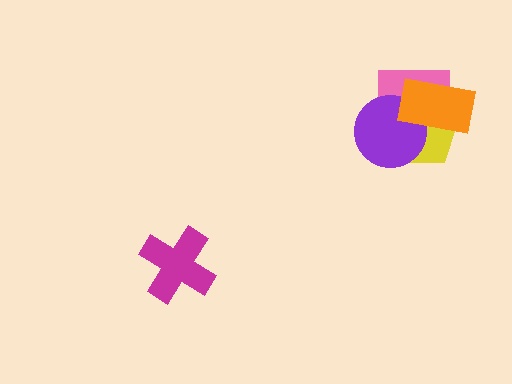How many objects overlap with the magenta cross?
0 objects overlap with the magenta cross.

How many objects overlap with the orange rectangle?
3 objects overlap with the orange rectangle.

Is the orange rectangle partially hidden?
No, no other shape covers it.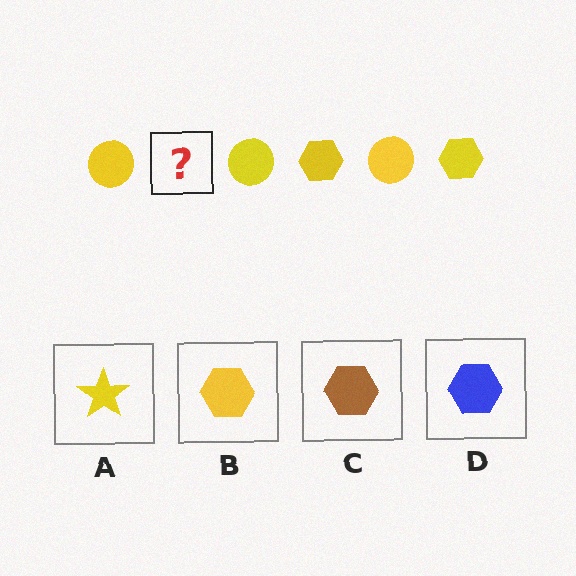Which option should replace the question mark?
Option B.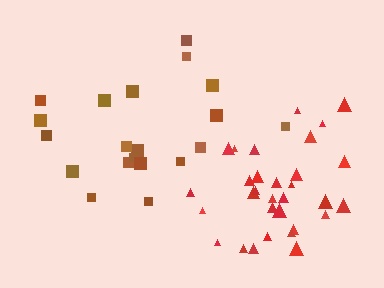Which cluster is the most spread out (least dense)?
Brown.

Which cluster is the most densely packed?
Red.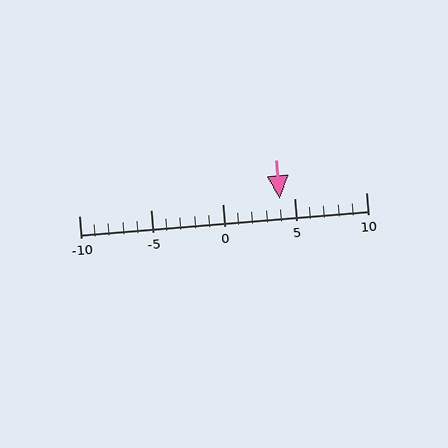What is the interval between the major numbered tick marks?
The major tick marks are spaced 5 units apart.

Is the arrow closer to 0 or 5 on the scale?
The arrow is closer to 5.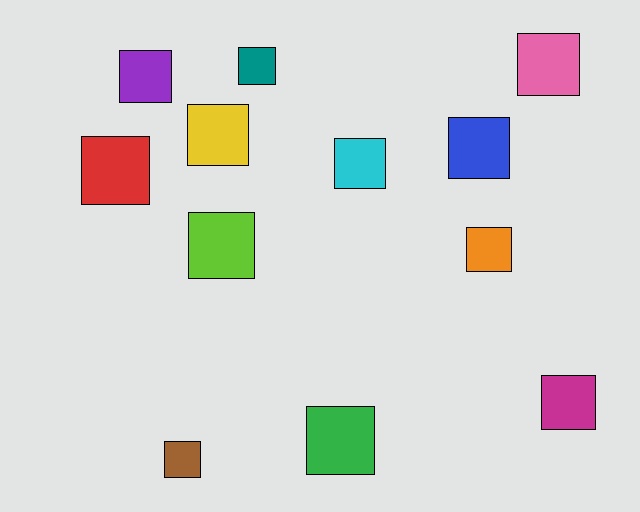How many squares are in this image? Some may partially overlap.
There are 12 squares.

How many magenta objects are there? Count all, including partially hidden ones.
There is 1 magenta object.